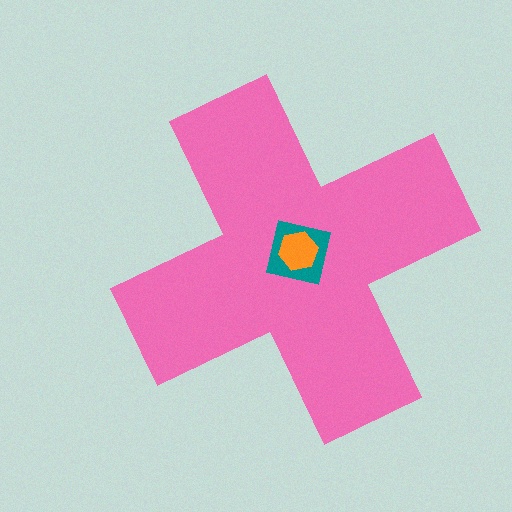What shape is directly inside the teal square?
The orange hexagon.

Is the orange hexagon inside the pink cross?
Yes.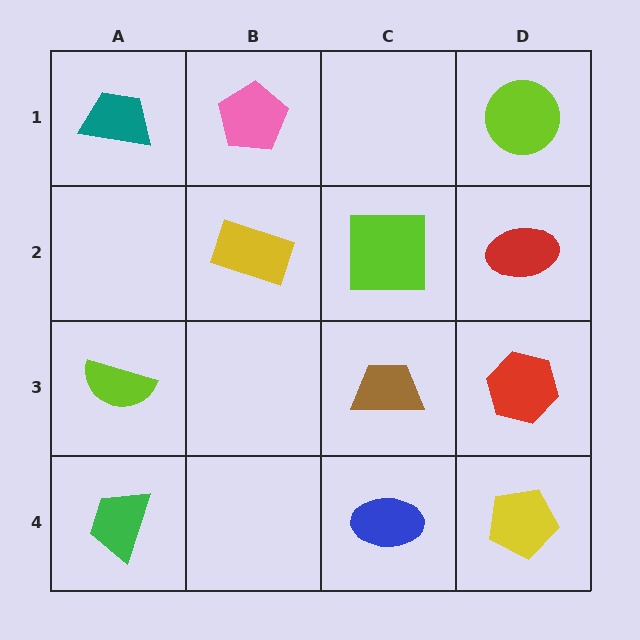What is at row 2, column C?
A lime square.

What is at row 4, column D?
A yellow pentagon.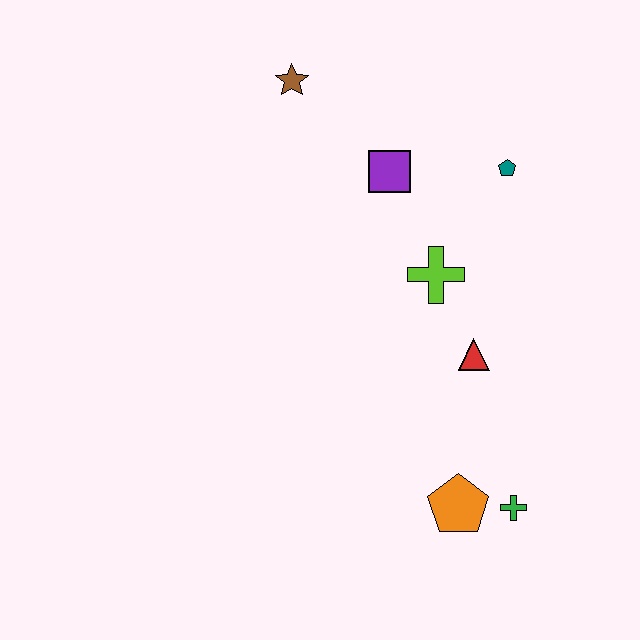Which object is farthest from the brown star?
The green cross is farthest from the brown star.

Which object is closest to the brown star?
The purple square is closest to the brown star.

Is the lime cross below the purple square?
Yes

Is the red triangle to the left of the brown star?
No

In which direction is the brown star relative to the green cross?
The brown star is above the green cross.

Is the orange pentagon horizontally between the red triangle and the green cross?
No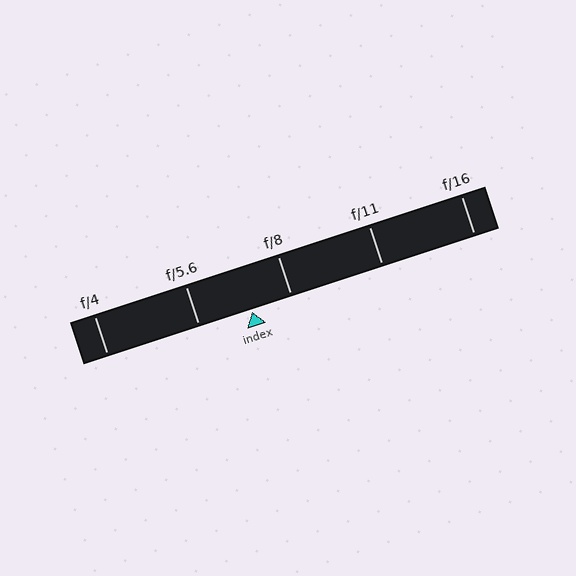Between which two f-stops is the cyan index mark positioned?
The index mark is between f/5.6 and f/8.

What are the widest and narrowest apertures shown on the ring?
The widest aperture shown is f/4 and the narrowest is f/16.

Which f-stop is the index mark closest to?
The index mark is closest to f/8.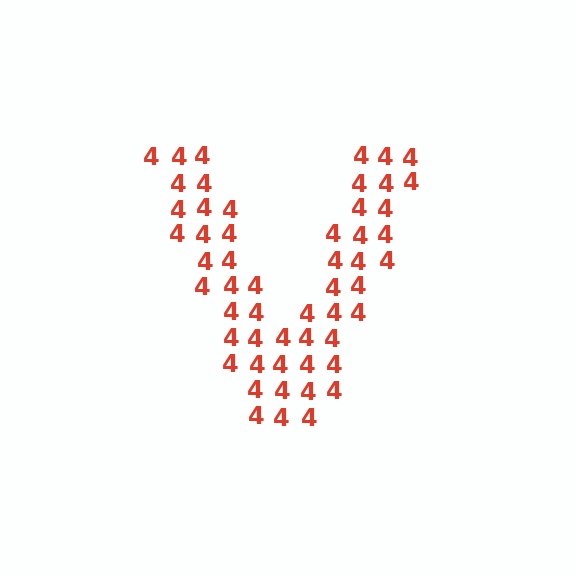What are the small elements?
The small elements are digit 4's.